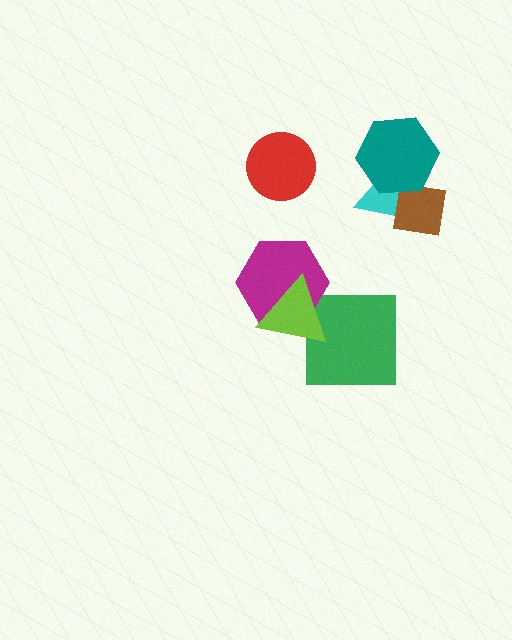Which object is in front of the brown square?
The teal hexagon is in front of the brown square.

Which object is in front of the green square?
The lime triangle is in front of the green square.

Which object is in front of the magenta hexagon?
The lime triangle is in front of the magenta hexagon.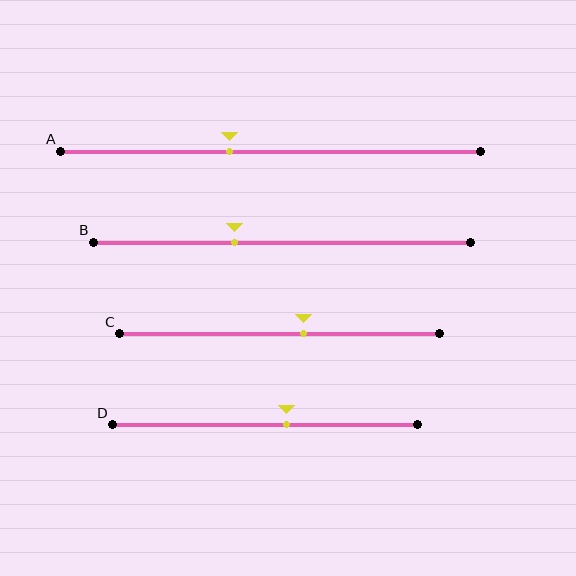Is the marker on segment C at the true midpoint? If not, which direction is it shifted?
No, the marker on segment C is shifted to the right by about 8% of the segment length.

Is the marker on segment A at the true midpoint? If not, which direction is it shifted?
No, the marker on segment A is shifted to the left by about 10% of the segment length.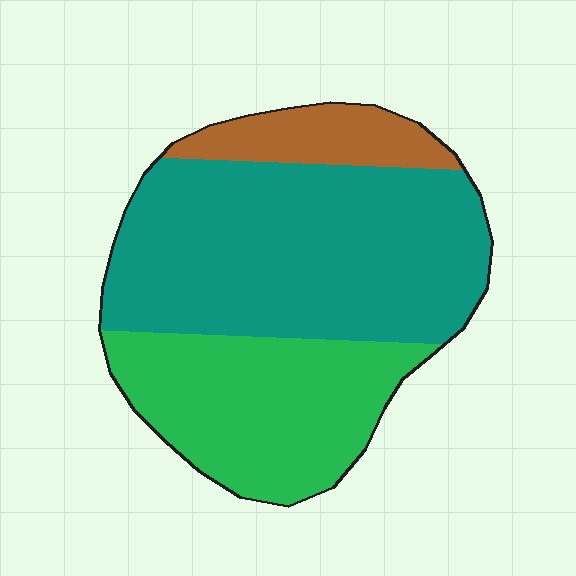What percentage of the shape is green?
Green takes up between a sixth and a third of the shape.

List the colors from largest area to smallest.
From largest to smallest: teal, green, brown.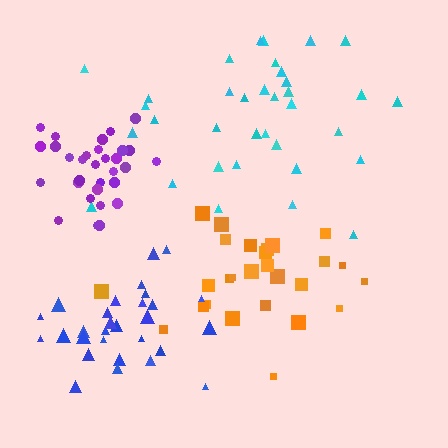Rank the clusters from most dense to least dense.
purple, blue, orange, cyan.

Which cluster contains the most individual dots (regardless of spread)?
Cyan (35).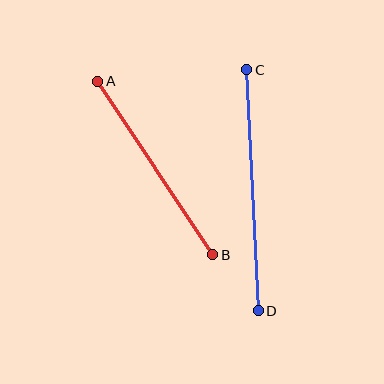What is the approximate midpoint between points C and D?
The midpoint is at approximately (253, 190) pixels.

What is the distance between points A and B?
The distance is approximately 208 pixels.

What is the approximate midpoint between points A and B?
The midpoint is at approximately (155, 168) pixels.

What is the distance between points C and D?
The distance is approximately 241 pixels.